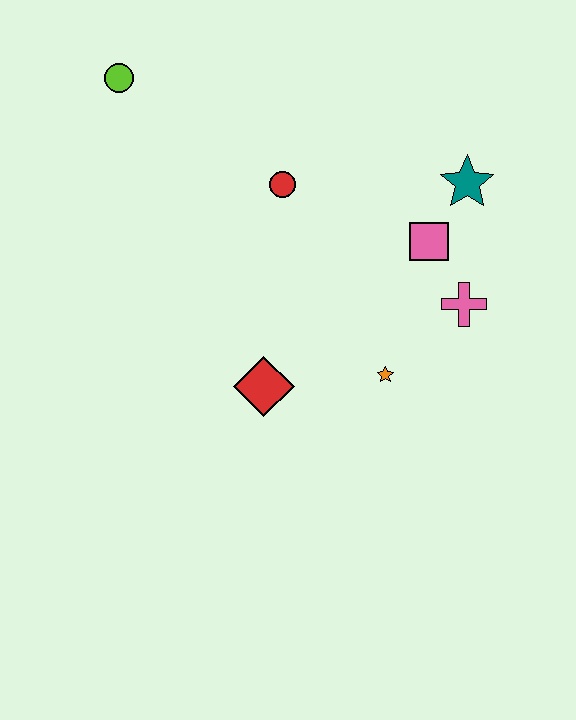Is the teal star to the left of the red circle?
No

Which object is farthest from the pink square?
The lime circle is farthest from the pink square.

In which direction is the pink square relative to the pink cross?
The pink square is above the pink cross.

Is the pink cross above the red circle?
No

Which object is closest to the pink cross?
The pink square is closest to the pink cross.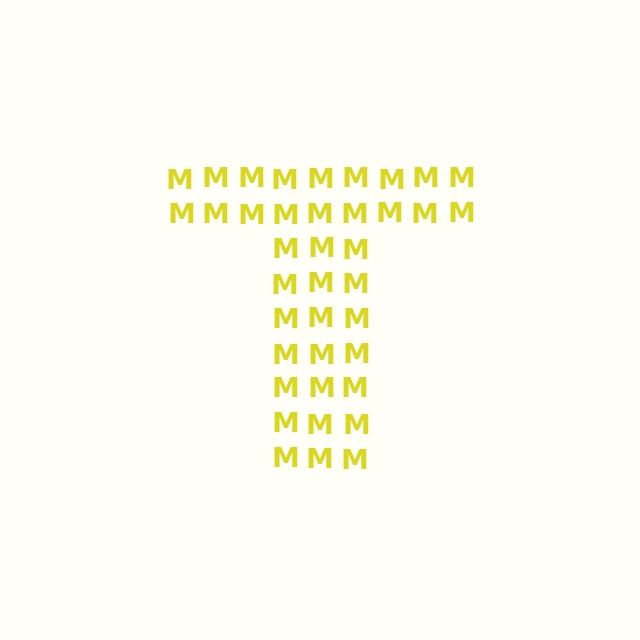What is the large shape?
The large shape is the letter T.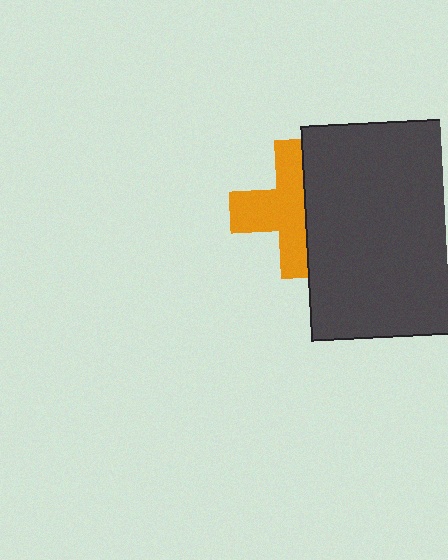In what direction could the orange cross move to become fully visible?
The orange cross could move left. That would shift it out from behind the dark gray rectangle entirely.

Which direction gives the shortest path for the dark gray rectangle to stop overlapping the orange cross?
Moving right gives the shortest separation.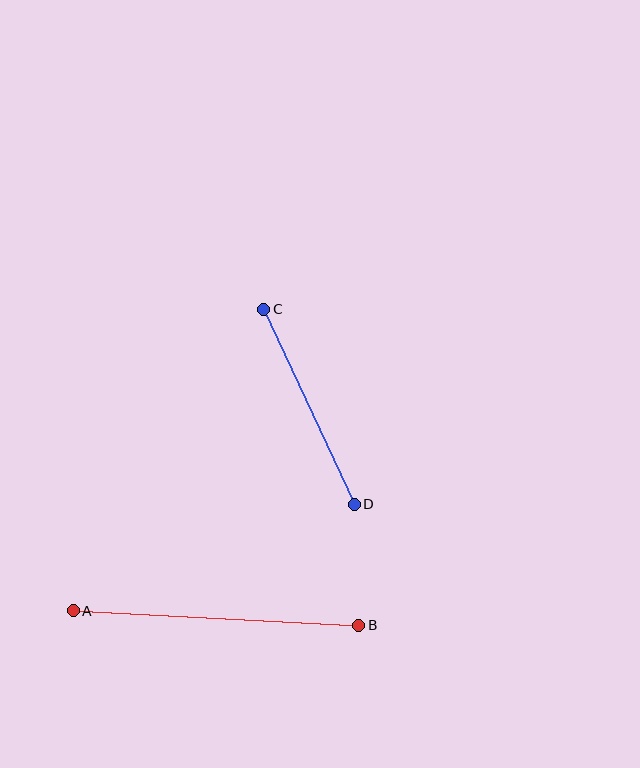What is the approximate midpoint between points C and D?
The midpoint is at approximately (309, 407) pixels.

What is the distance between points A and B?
The distance is approximately 286 pixels.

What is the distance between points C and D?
The distance is approximately 215 pixels.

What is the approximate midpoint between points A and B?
The midpoint is at approximately (216, 618) pixels.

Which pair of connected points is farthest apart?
Points A and B are farthest apart.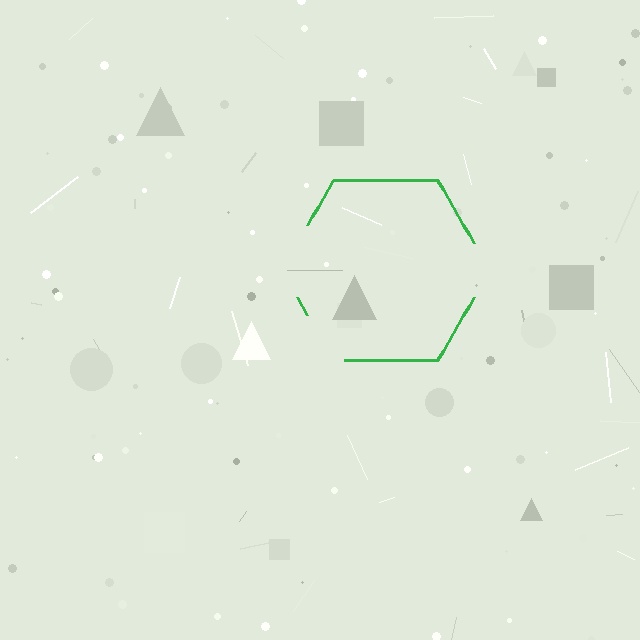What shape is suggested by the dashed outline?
The dashed outline suggests a hexagon.